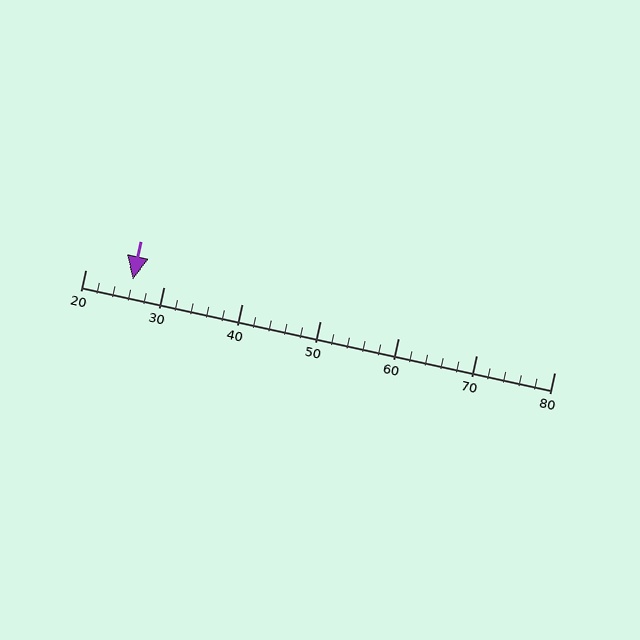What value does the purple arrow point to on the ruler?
The purple arrow points to approximately 26.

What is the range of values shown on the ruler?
The ruler shows values from 20 to 80.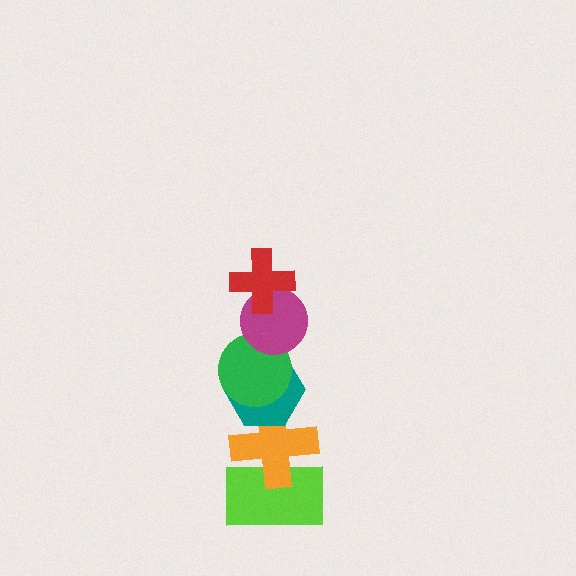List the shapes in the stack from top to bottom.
From top to bottom: the red cross, the magenta circle, the green circle, the teal hexagon, the orange cross, the lime rectangle.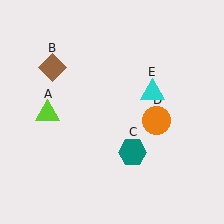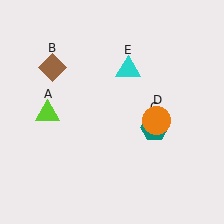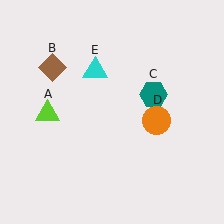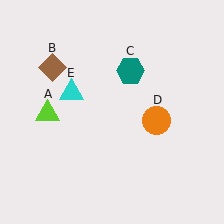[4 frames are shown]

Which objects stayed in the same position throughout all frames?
Lime triangle (object A) and brown diamond (object B) and orange circle (object D) remained stationary.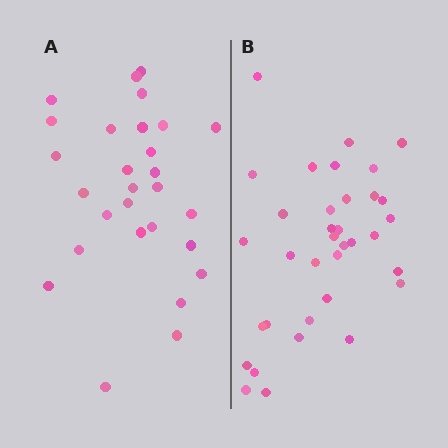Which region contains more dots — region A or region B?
Region B (the right region) has more dots.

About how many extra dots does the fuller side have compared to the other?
Region B has roughly 8 or so more dots than region A.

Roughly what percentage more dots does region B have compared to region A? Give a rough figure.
About 25% more.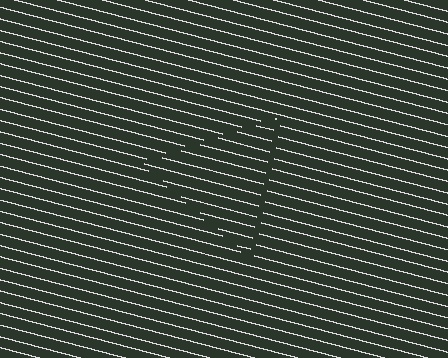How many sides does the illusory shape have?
3 sides — the line-ends trace a triangle.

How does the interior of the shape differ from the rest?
The interior of the shape contains the same grating, shifted by half a period — the contour is defined by the phase discontinuity where line-ends from the inner and outer gratings abut.